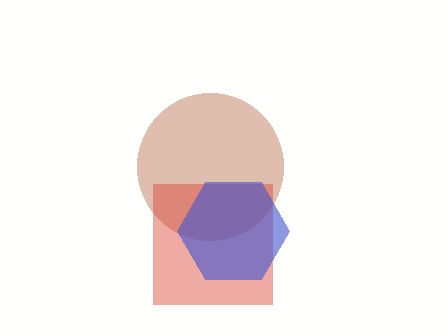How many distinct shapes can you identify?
There are 3 distinct shapes: a brown circle, a red square, a blue hexagon.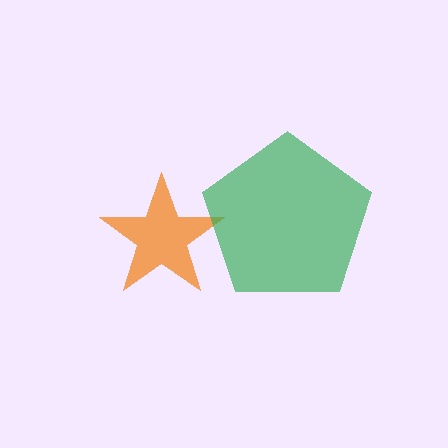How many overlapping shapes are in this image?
There are 2 overlapping shapes in the image.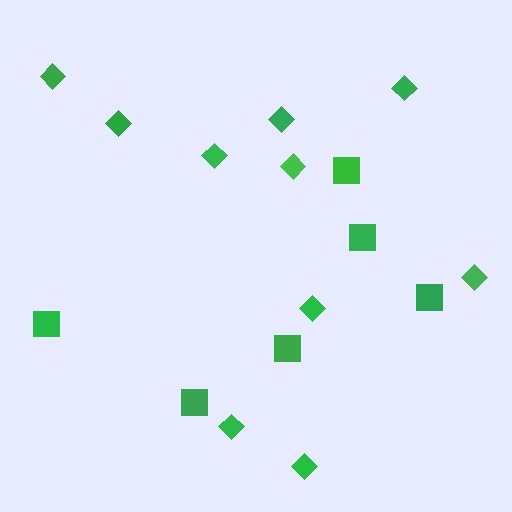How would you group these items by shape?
There are 2 groups: one group of diamonds (10) and one group of squares (6).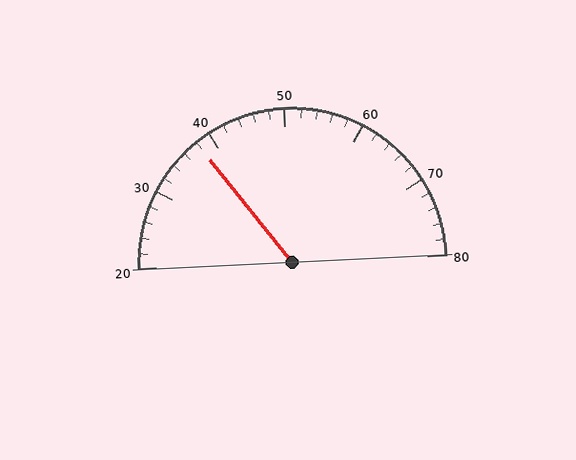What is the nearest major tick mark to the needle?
The nearest major tick mark is 40.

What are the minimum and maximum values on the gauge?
The gauge ranges from 20 to 80.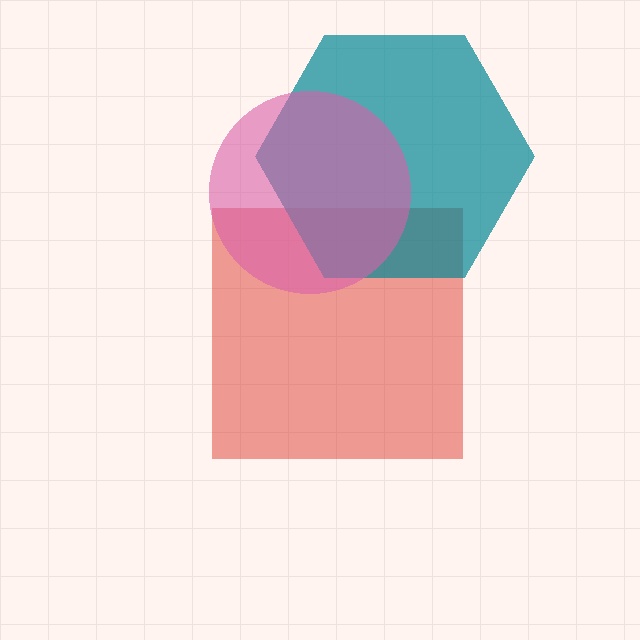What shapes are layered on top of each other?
The layered shapes are: a red square, a teal hexagon, a pink circle.